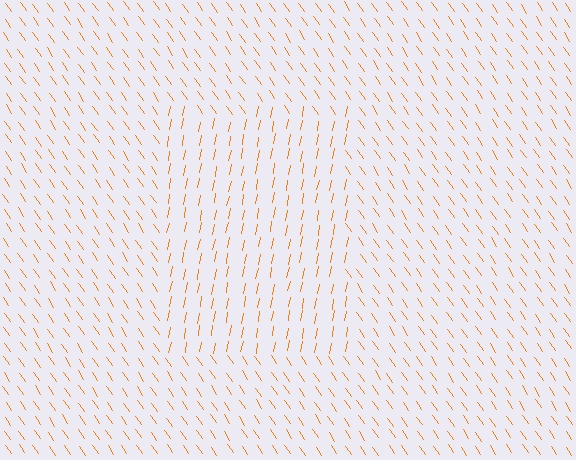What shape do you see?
I see a rectangle.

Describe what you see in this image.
The image is filled with small orange line segments. A rectangle region in the image has lines oriented differently from the surrounding lines, creating a visible texture boundary.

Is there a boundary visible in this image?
Yes, there is a texture boundary formed by a change in line orientation.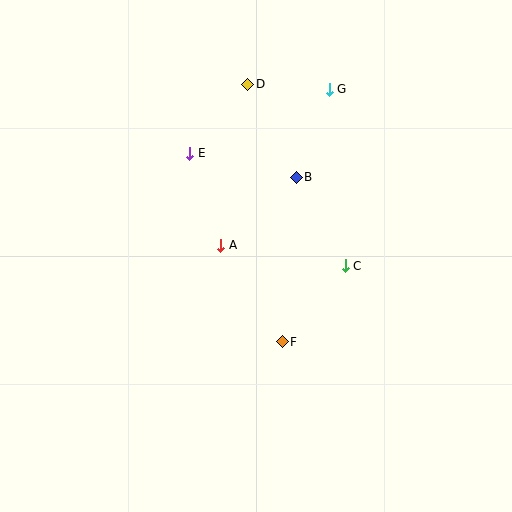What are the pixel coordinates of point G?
Point G is at (329, 89).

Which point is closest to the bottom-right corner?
Point F is closest to the bottom-right corner.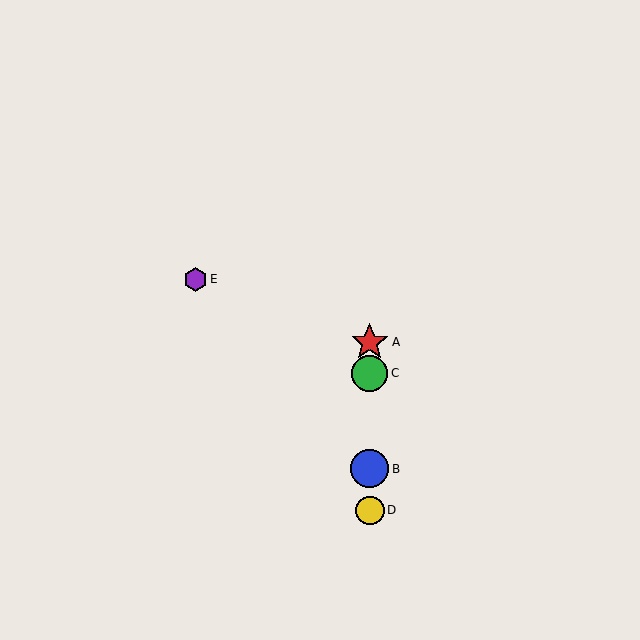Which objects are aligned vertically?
Objects A, B, C, D are aligned vertically.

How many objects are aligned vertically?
4 objects (A, B, C, D) are aligned vertically.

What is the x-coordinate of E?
Object E is at x≈195.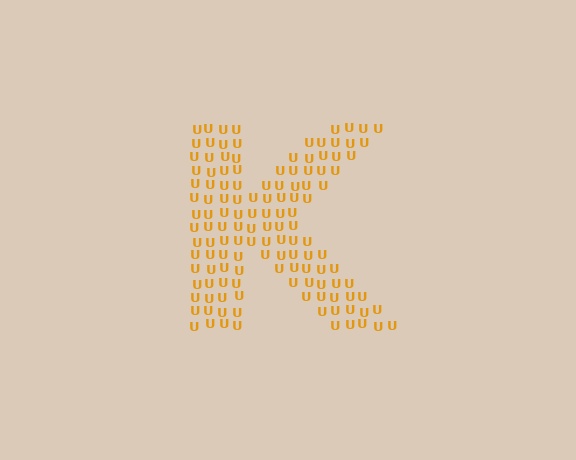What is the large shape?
The large shape is the letter K.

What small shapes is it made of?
It is made of small letter U's.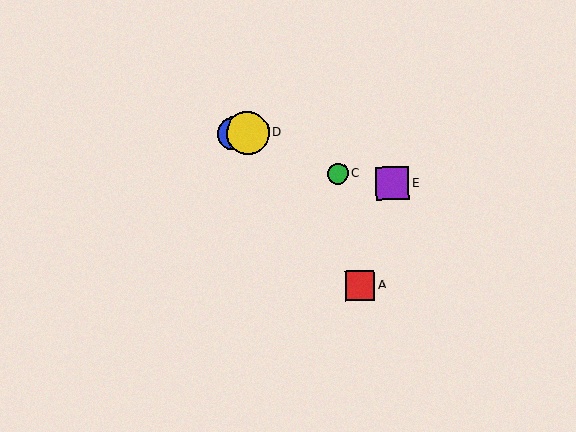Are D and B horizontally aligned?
Yes, both are at y≈133.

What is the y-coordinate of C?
Object C is at y≈173.